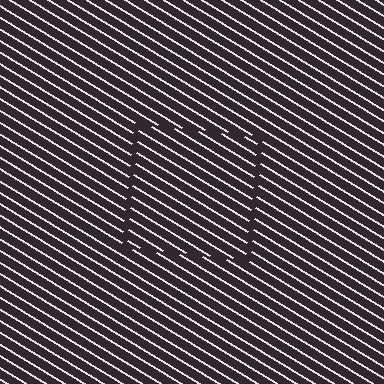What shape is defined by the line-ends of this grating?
An illusory square. The interior of the shape contains the same grating, shifted by half a period — the contour is defined by the phase discontinuity where line-ends from the inner and outer gratings abut.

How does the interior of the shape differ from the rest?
The interior of the shape contains the same grating, shifted by half a period — the contour is defined by the phase discontinuity where line-ends from the inner and outer gratings abut.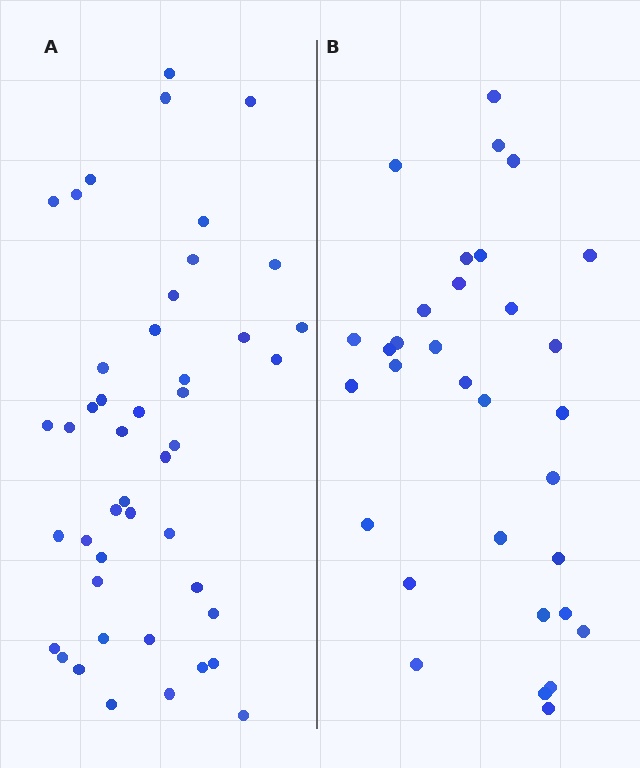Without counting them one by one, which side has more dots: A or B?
Region A (the left region) has more dots.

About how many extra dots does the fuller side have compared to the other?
Region A has approximately 15 more dots than region B.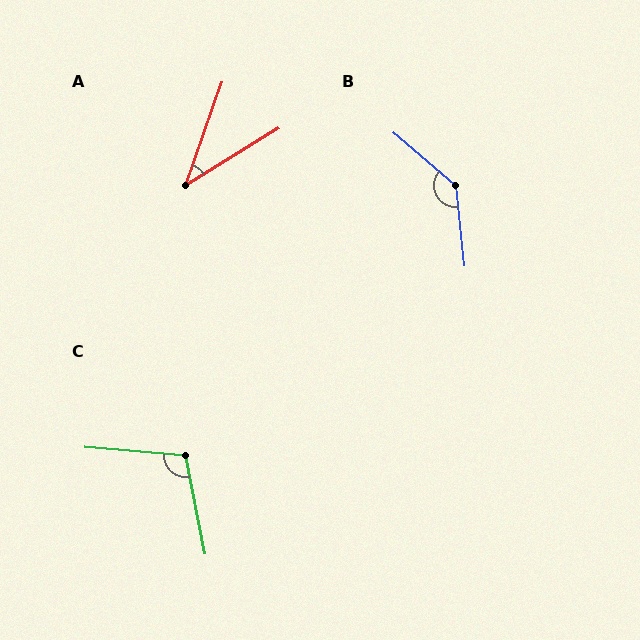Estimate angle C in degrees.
Approximately 106 degrees.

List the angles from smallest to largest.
A (39°), C (106°), B (137°).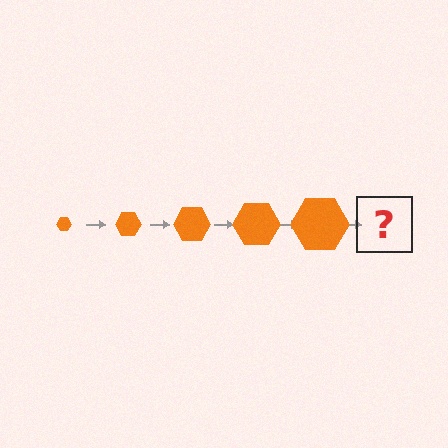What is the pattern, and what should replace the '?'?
The pattern is that the hexagon gets progressively larger each step. The '?' should be an orange hexagon, larger than the previous one.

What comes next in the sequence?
The next element should be an orange hexagon, larger than the previous one.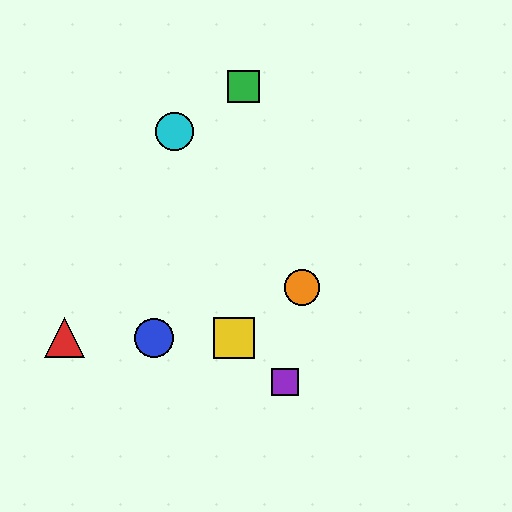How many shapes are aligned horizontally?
3 shapes (the red triangle, the blue circle, the yellow square) are aligned horizontally.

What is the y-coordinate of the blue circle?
The blue circle is at y≈338.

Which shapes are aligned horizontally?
The red triangle, the blue circle, the yellow square are aligned horizontally.